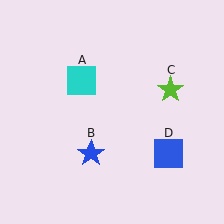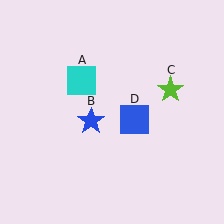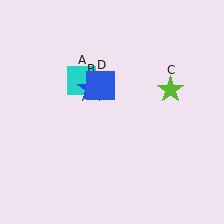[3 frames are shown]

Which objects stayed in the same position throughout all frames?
Cyan square (object A) and lime star (object C) remained stationary.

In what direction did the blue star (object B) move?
The blue star (object B) moved up.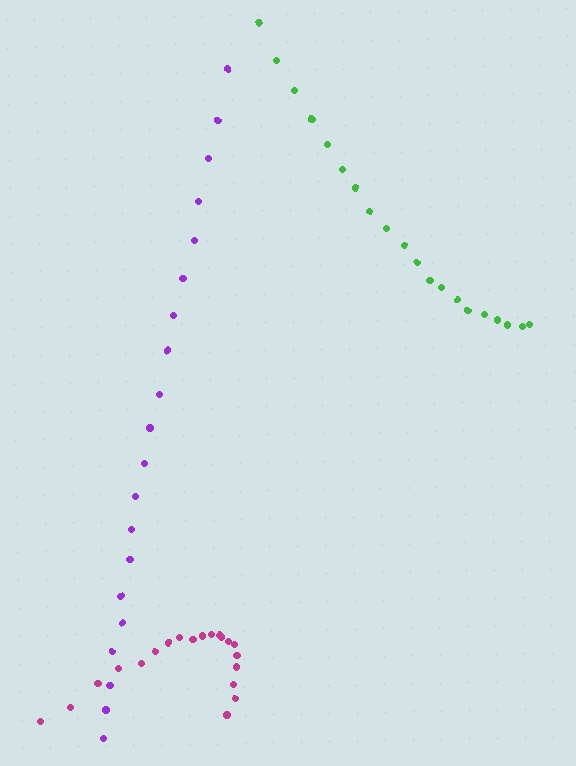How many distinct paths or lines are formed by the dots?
There are 3 distinct paths.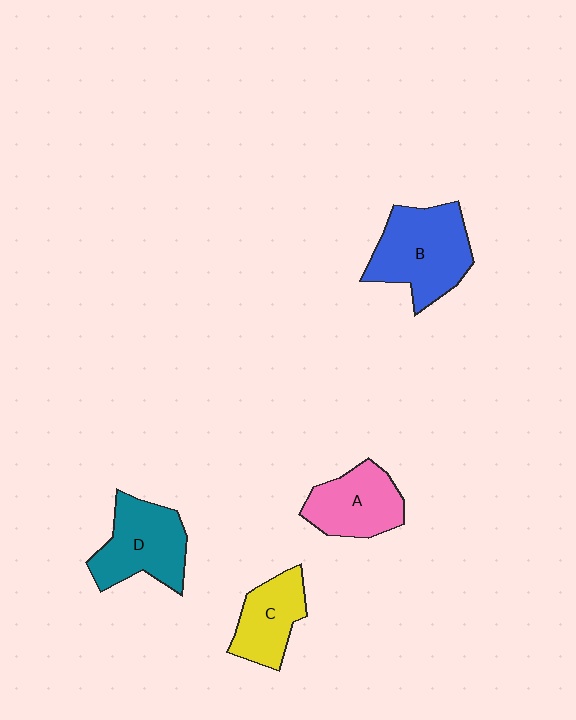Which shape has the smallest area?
Shape C (yellow).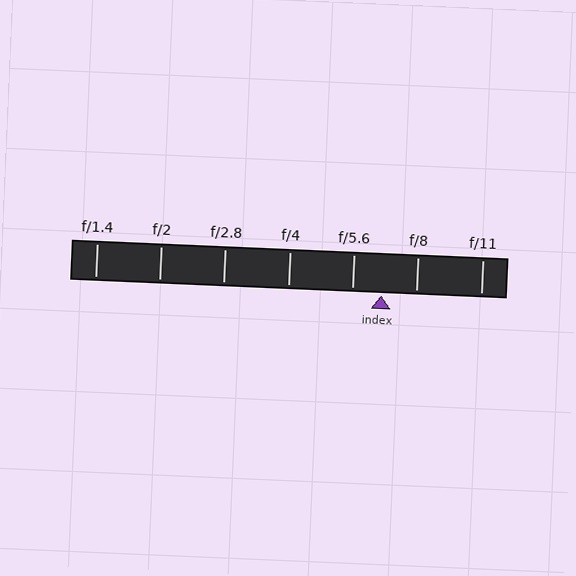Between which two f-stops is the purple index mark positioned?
The index mark is between f/5.6 and f/8.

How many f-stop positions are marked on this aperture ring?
There are 7 f-stop positions marked.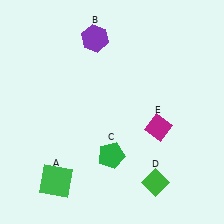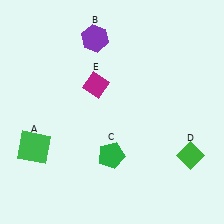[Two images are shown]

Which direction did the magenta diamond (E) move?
The magenta diamond (E) moved left.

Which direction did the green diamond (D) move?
The green diamond (D) moved right.